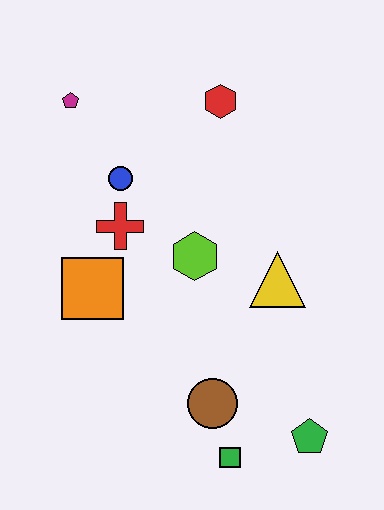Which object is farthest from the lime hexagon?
The green pentagon is farthest from the lime hexagon.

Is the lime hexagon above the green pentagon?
Yes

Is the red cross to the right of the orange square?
Yes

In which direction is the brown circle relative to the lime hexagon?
The brown circle is below the lime hexagon.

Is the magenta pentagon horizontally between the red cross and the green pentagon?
No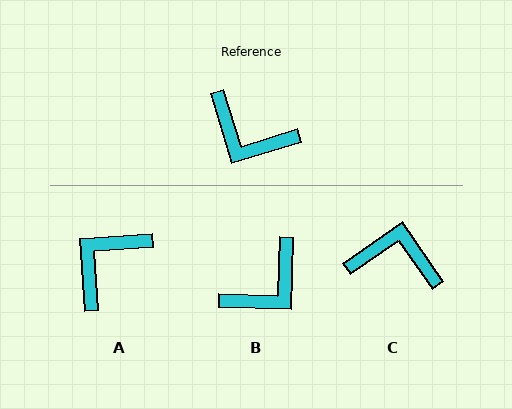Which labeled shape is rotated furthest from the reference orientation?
C, about 162 degrees away.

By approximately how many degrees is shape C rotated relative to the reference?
Approximately 162 degrees clockwise.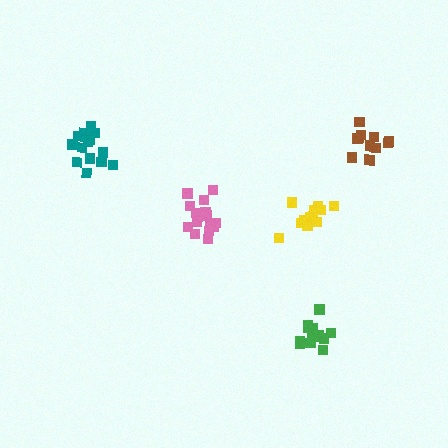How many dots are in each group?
Group 1: 17 dots, Group 2: 15 dots, Group 3: 13 dots, Group 4: 13 dots, Group 5: 11 dots (69 total).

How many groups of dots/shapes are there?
There are 5 groups.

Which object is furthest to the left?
The teal cluster is leftmost.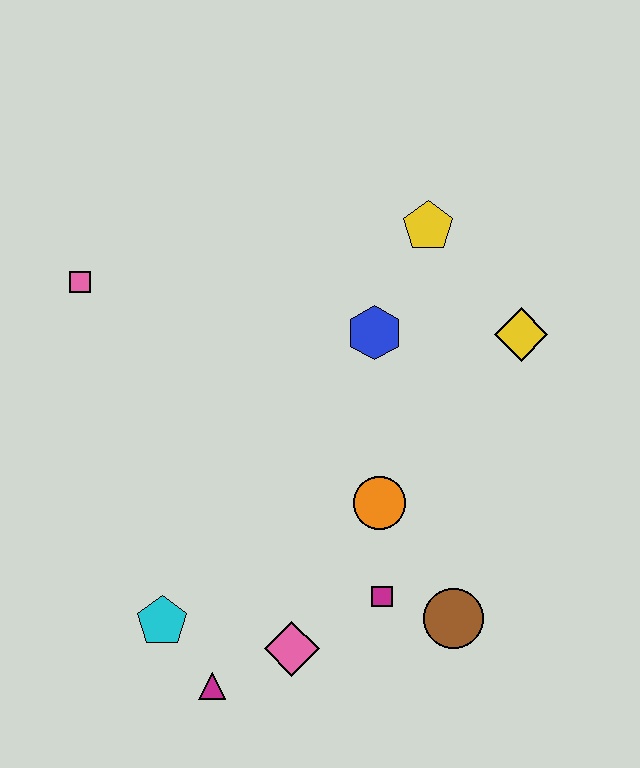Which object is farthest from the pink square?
The brown circle is farthest from the pink square.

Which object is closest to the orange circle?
The magenta square is closest to the orange circle.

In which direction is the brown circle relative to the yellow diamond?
The brown circle is below the yellow diamond.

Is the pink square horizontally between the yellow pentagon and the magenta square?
No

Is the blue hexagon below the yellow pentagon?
Yes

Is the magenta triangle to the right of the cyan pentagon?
Yes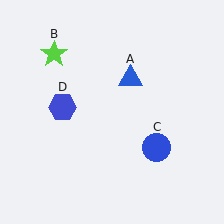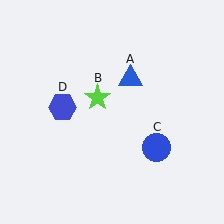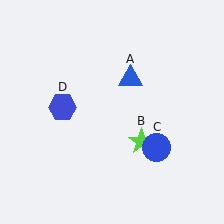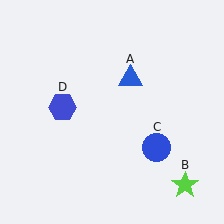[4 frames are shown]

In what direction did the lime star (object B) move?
The lime star (object B) moved down and to the right.